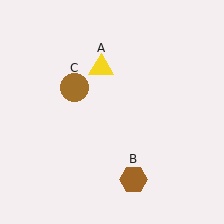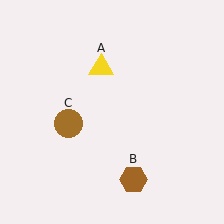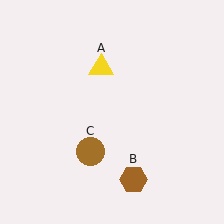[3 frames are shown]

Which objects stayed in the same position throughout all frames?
Yellow triangle (object A) and brown hexagon (object B) remained stationary.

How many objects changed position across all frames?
1 object changed position: brown circle (object C).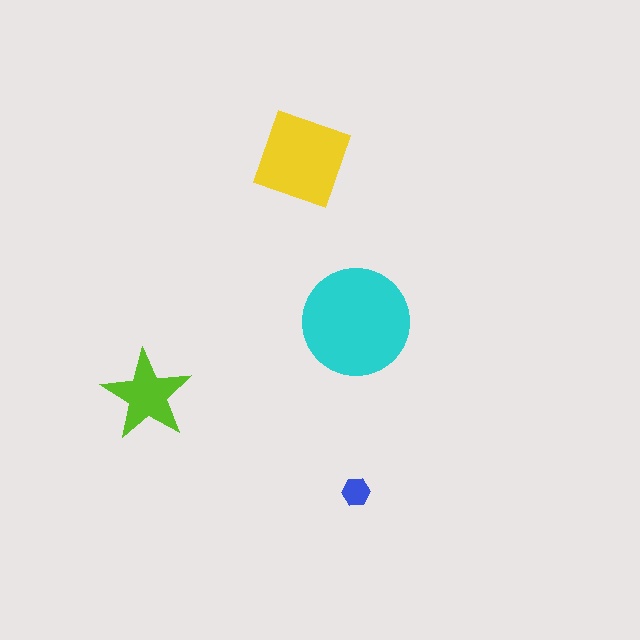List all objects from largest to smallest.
The cyan circle, the yellow diamond, the lime star, the blue hexagon.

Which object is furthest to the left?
The lime star is leftmost.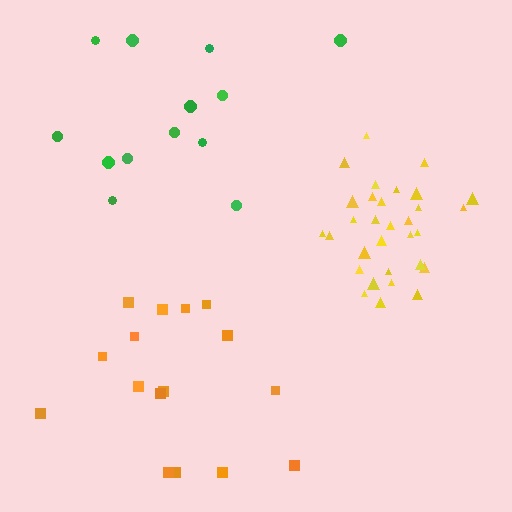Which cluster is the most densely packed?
Yellow.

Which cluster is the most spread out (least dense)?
Green.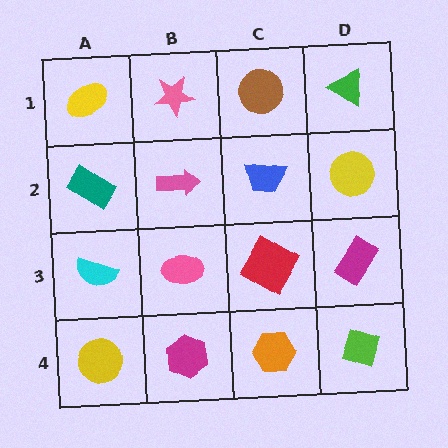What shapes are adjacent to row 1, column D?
A yellow circle (row 2, column D), a brown circle (row 1, column C).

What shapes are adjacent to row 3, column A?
A teal rectangle (row 2, column A), a yellow circle (row 4, column A), a pink ellipse (row 3, column B).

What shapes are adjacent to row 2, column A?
A yellow ellipse (row 1, column A), a cyan semicircle (row 3, column A), a pink arrow (row 2, column B).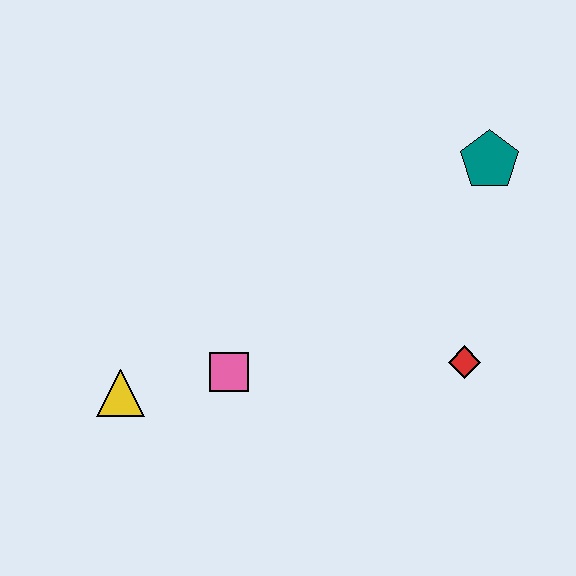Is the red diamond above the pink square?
Yes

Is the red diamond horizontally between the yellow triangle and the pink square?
No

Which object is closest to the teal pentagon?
The red diamond is closest to the teal pentagon.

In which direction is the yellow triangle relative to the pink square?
The yellow triangle is to the left of the pink square.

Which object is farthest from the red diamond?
The yellow triangle is farthest from the red diamond.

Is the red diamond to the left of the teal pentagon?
Yes